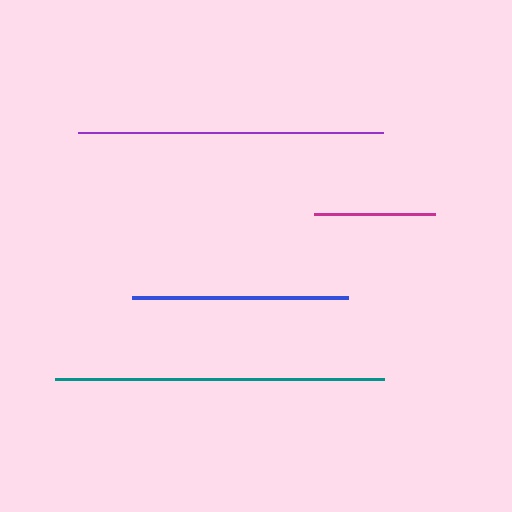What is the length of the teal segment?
The teal segment is approximately 330 pixels long.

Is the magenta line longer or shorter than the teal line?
The teal line is longer than the magenta line.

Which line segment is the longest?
The teal line is the longest at approximately 330 pixels.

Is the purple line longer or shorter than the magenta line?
The purple line is longer than the magenta line.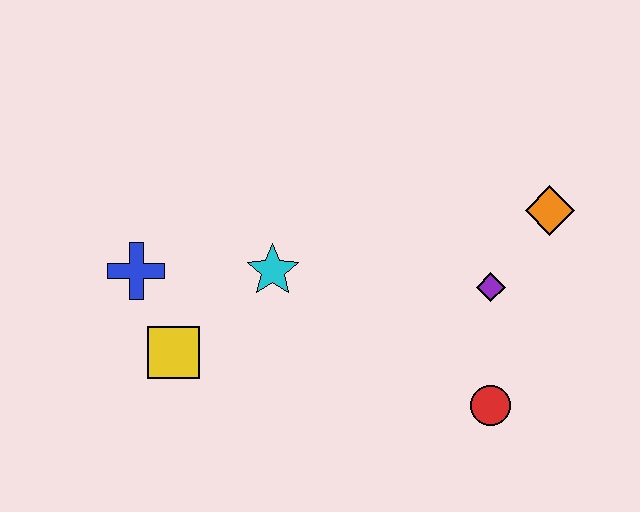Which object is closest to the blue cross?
The yellow square is closest to the blue cross.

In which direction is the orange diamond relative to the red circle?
The orange diamond is above the red circle.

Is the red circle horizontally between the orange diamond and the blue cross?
Yes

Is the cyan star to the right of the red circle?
No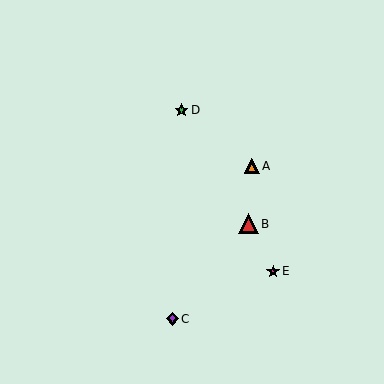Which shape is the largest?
The red triangle (labeled B) is the largest.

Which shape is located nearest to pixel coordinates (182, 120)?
The green star (labeled D) at (182, 110) is nearest to that location.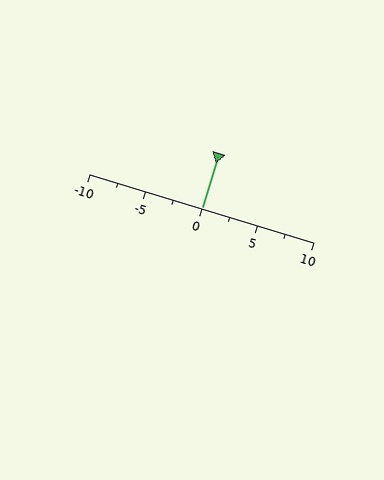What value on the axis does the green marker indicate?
The marker indicates approximately 0.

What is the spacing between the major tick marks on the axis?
The major ticks are spaced 5 apart.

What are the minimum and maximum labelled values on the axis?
The axis runs from -10 to 10.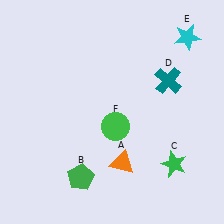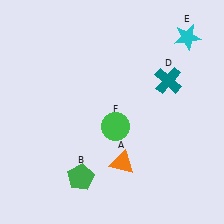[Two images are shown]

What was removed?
The green star (C) was removed in Image 2.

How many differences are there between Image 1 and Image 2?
There is 1 difference between the two images.